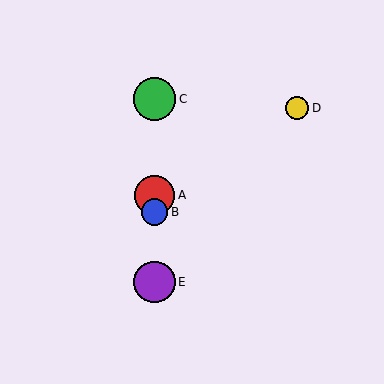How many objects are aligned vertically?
4 objects (A, B, C, E) are aligned vertically.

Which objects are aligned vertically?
Objects A, B, C, E are aligned vertically.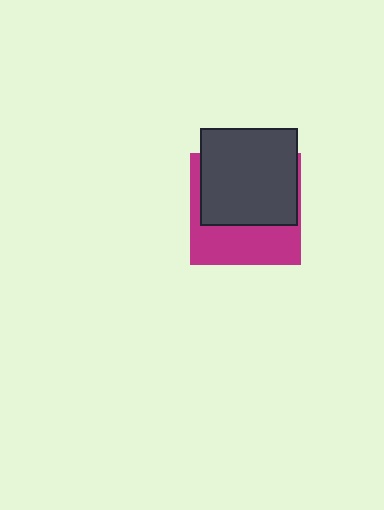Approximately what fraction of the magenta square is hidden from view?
Roughly 56% of the magenta square is hidden behind the dark gray square.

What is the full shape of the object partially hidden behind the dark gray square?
The partially hidden object is a magenta square.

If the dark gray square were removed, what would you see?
You would see the complete magenta square.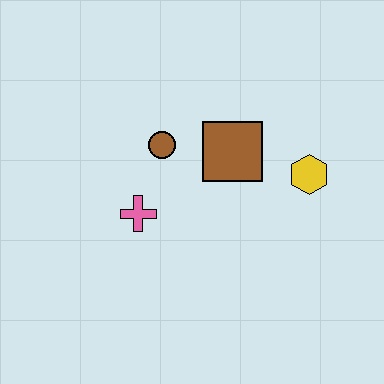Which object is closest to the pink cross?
The brown circle is closest to the pink cross.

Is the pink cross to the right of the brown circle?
No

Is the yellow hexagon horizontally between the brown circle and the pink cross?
No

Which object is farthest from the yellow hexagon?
The pink cross is farthest from the yellow hexagon.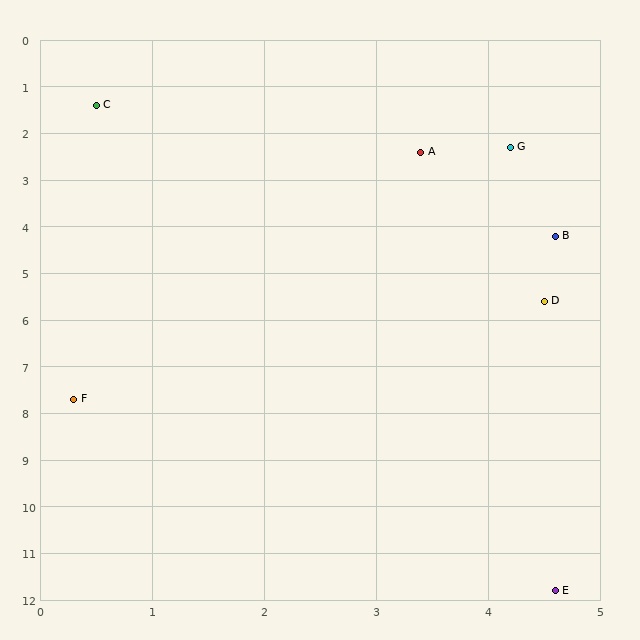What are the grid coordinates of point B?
Point B is at approximately (4.6, 4.2).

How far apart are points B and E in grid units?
Points B and E are about 7.6 grid units apart.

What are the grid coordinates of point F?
Point F is at approximately (0.3, 7.7).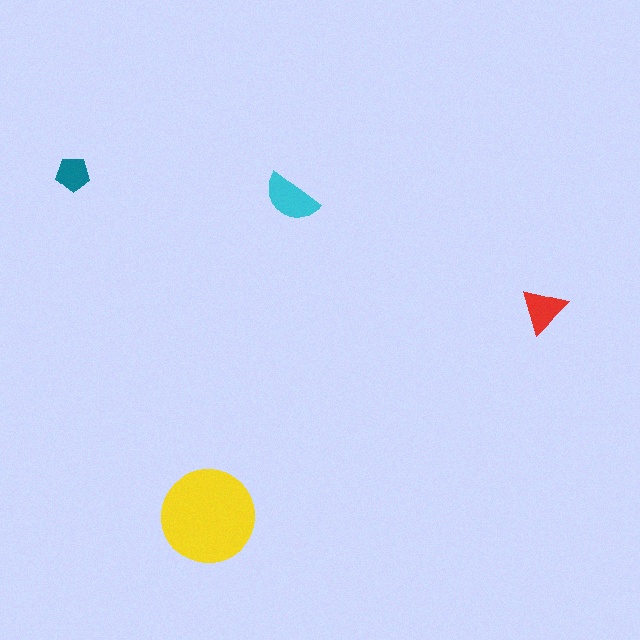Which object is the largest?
The yellow circle.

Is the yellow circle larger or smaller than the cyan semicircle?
Larger.